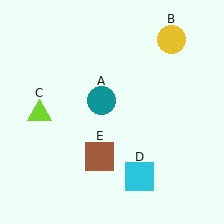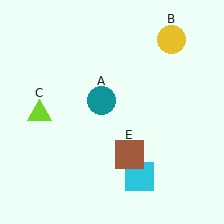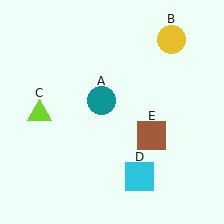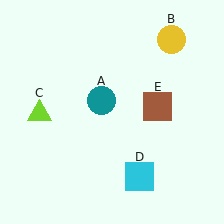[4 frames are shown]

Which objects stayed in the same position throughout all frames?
Teal circle (object A) and yellow circle (object B) and lime triangle (object C) and cyan square (object D) remained stationary.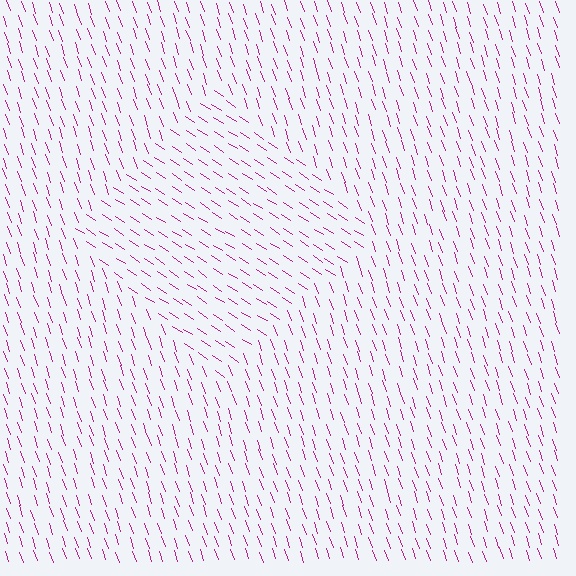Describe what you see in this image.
The image is filled with small magenta line segments. A diamond region in the image has lines oriented differently from the surrounding lines, creating a visible texture boundary.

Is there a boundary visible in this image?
Yes, there is a texture boundary formed by a change in line orientation.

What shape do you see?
I see a diamond.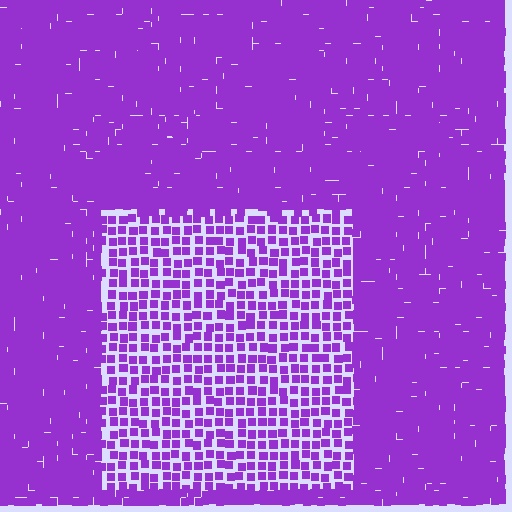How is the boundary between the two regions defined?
The boundary is defined by a change in element density (approximately 2.2x ratio). All elements are the same color, size, and shape.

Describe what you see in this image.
The image contains small purple elements arranged at two different densities. A rectangle-shaped region is visible where the elements are less densely packed than the surrounding area.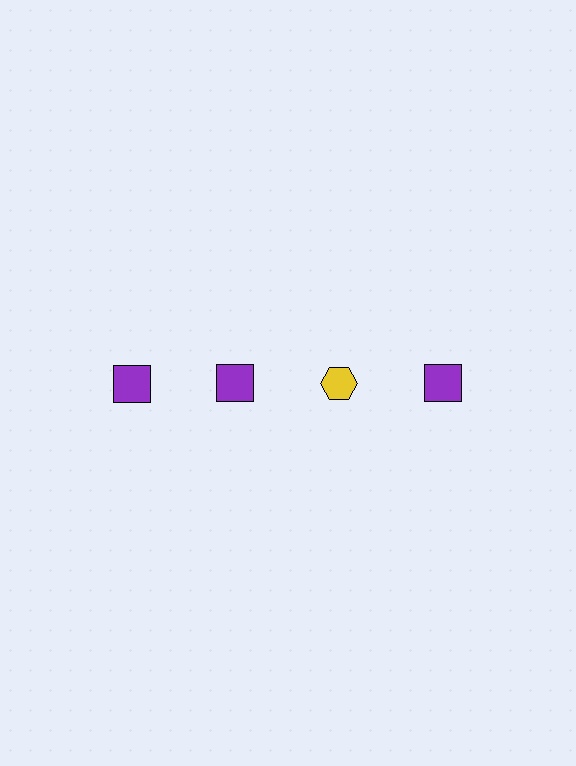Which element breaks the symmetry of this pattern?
The yellow hexagon in the top row, center column breaks the symmetry. All other shapes are purple squares.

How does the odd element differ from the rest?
It differs in both color (yellow instead of purple) and shape (hexagon instead of square).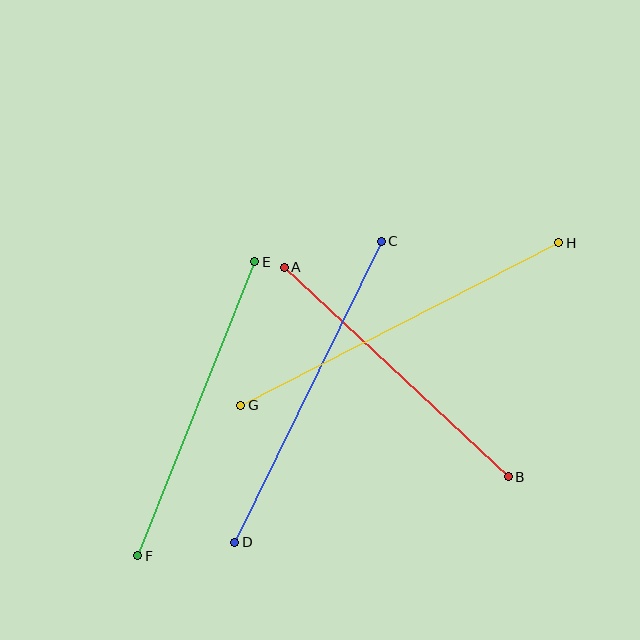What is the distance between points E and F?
The distance is approximately 316 pixels.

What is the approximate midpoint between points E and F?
The midpoint is at approximately (196, 409) pixels.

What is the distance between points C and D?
The distance is approximately 335 pixels.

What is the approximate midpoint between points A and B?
The midpoint is at approximately (396, 372) pixels.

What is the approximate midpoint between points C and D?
The midpoint is at approximately (308, 392) pixels.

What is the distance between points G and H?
The distance is approximately 357 pixels.